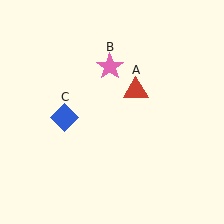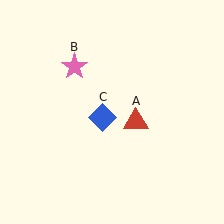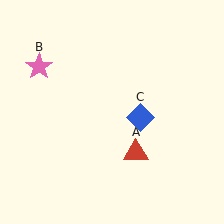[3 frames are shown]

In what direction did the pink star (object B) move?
The pink star (object B) moved left.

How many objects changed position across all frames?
3 objects changed position: red triangle (object A), pink star (object B), blue diamond (object C).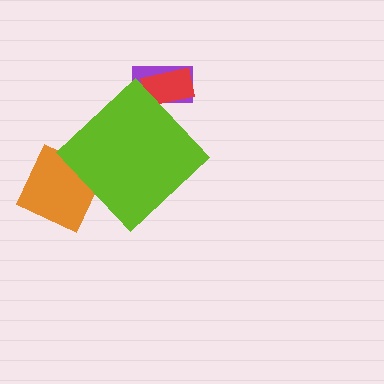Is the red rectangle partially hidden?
Yes, the red rectangle is partially hidden behind the lime diamond.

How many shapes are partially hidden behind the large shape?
3 shapes are partially hidden.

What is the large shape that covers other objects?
A lime diamond.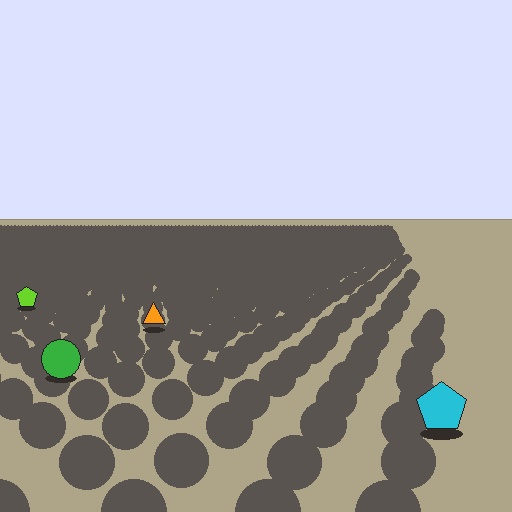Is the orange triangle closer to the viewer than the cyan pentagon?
No. The cyan pentagon is closer — you can tell from the texture gradient: the ground texture is coarser near it.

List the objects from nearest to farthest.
From nearest to farthest: the cyan pentagon, the green circle, the orange triangle, the lime pentagon.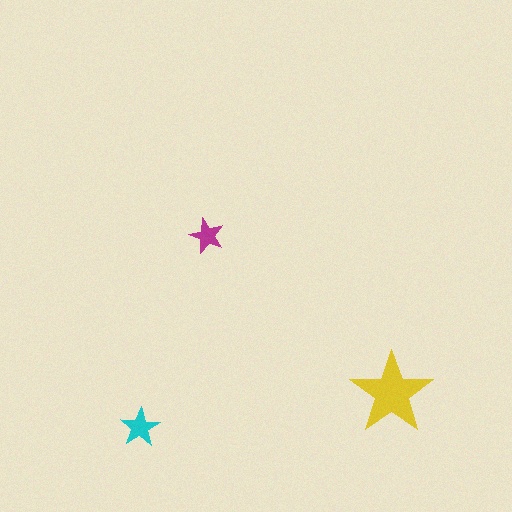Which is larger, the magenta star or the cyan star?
The cyan one.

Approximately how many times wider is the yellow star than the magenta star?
About 2.5 times wider.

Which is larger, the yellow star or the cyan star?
The yellow one.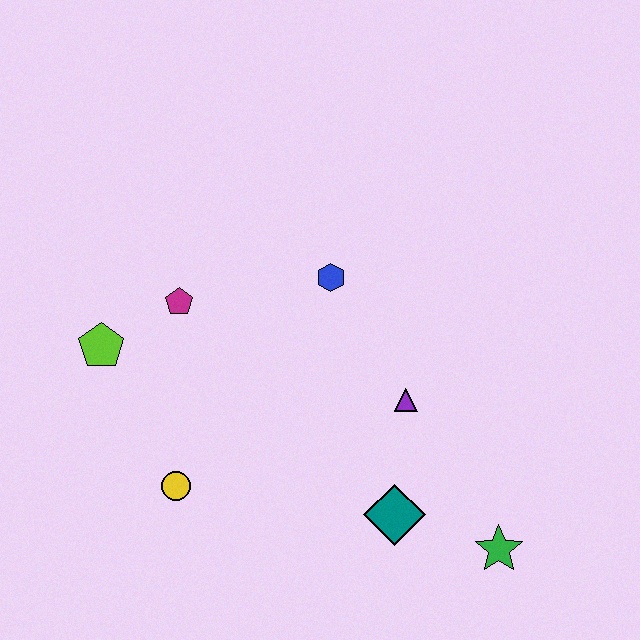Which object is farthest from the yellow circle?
The green star is farthest from the yellow circle.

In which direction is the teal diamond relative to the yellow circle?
The teal diamond is to the right of the yellow circle.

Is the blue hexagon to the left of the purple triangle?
Yes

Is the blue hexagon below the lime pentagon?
No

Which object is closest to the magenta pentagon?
The lime pentagon is closest to the magenta pentagon.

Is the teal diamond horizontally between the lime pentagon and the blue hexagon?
No